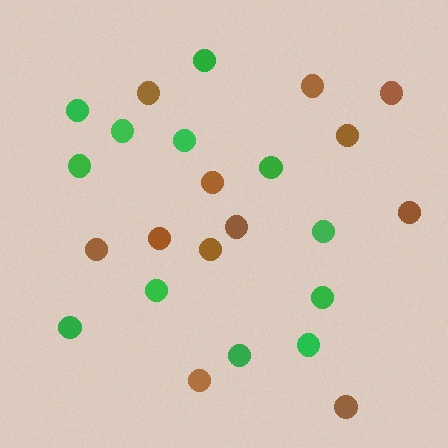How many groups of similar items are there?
There are 2 groups: one group of green circles (12) and one group of brown circles (12).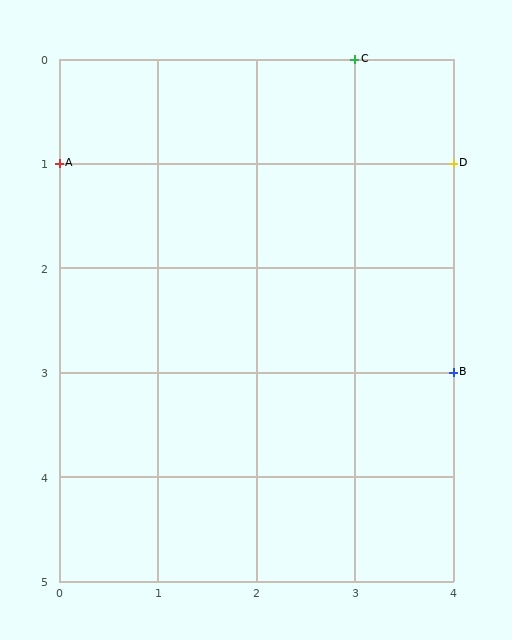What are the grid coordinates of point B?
Point B is at grid coordinates (4, 3).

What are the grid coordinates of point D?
Point D is at grid coordinates (4, 1).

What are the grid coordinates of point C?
Point C is at grid coordinates (3, 0).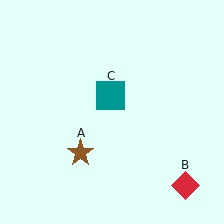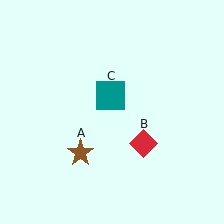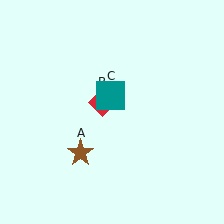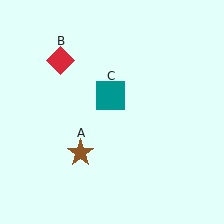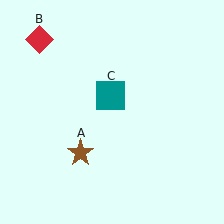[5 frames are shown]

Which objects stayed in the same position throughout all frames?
Brown star (object A) and teal square (object C) remained stationary.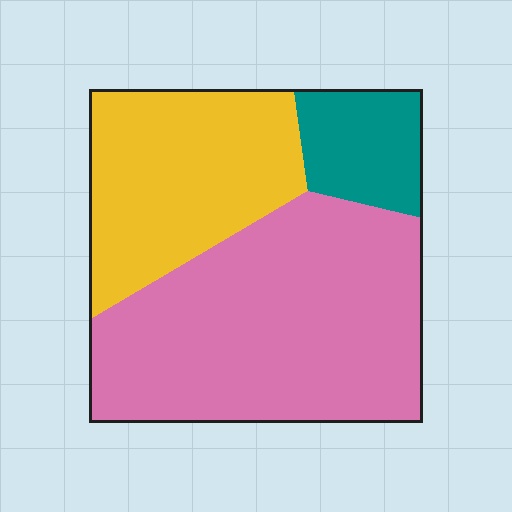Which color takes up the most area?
Pink, at roughly 55%.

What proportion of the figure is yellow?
Yellow covers around 30% of the figure.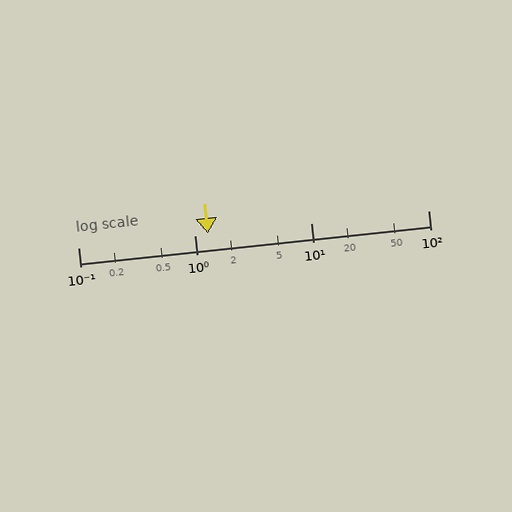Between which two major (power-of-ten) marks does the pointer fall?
The pointer is between 1 and 10.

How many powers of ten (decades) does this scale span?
The scale spans 3 decades, from 0.1 to 100.